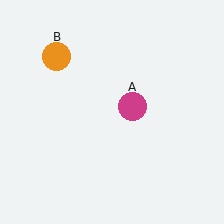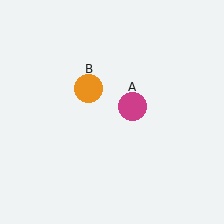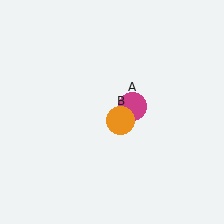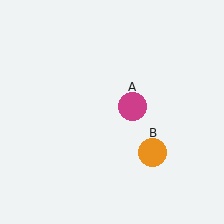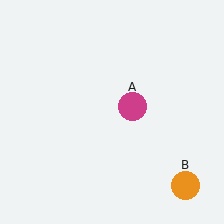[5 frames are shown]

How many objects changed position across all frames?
1 object changed position: orange circle (object B).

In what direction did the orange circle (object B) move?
The orange circle (object B) moved down and to the right.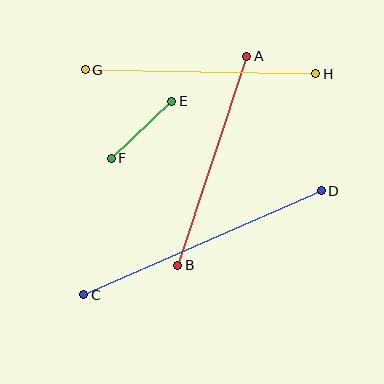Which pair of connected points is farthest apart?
Points C and D are farthest apart.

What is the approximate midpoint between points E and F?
The midpoint is at approximately (142, 130) pixels.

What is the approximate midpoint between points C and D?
The midpoint is at approximately (203, 243) pixels.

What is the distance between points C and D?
The distance is approximately 259 pixels.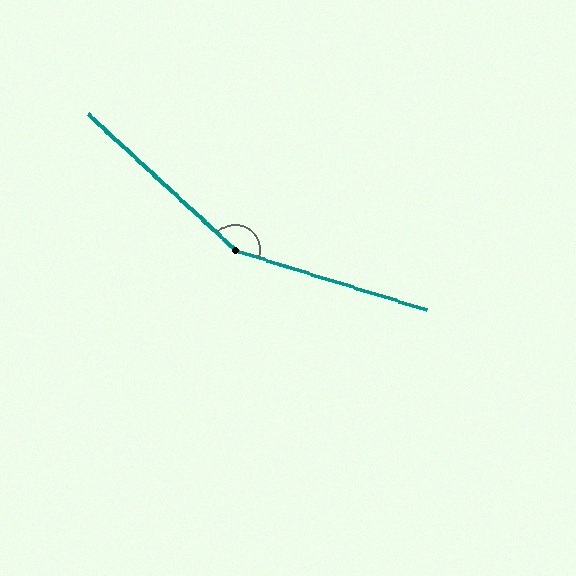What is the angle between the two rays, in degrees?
Approximately 155 degrees.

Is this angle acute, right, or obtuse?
It is obtuse.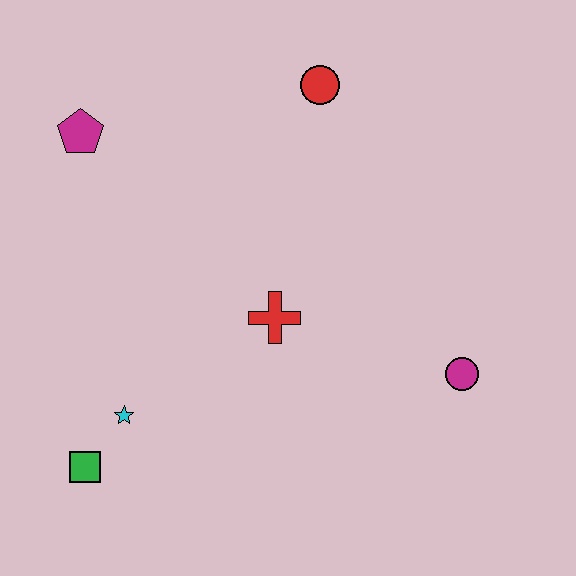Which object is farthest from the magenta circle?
The magenta pentagon is farthest from the magenta circle.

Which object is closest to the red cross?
The cyan star is closest to the red cross.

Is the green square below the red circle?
Yes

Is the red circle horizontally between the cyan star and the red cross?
No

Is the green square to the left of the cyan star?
Yes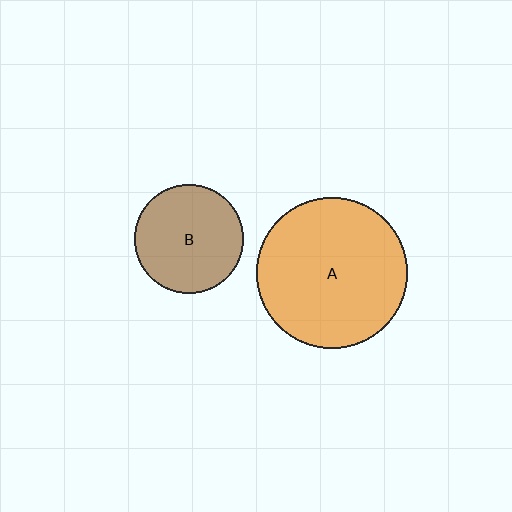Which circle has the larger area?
Circle A (orange).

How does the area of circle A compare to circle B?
Approximately 1.9 times.